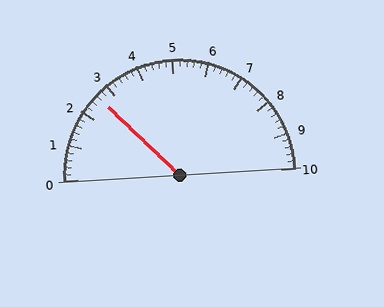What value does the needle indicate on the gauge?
The needle indicates approximately 2.6.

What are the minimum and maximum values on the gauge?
The gauge ranges from 0 to 10.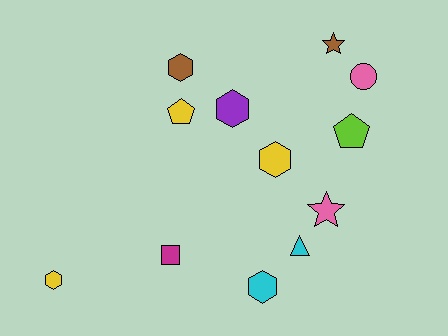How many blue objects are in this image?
There are no blue objects.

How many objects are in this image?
There are 12 objects.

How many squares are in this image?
There is 1 square.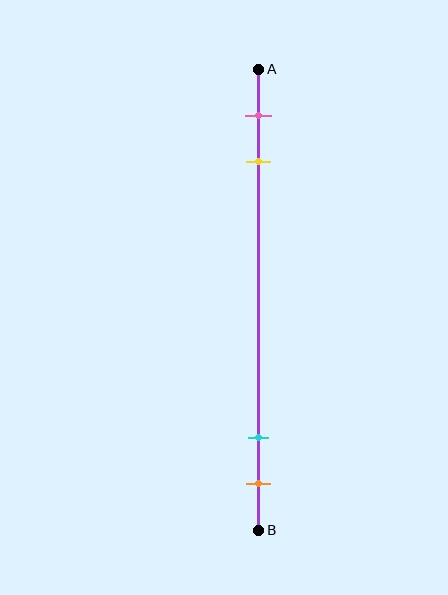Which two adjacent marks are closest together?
The cyan and orange marks are the closest adjacent pair.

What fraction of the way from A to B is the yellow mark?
The yellow mark is approximately 20% (0.2) of the way from A to B.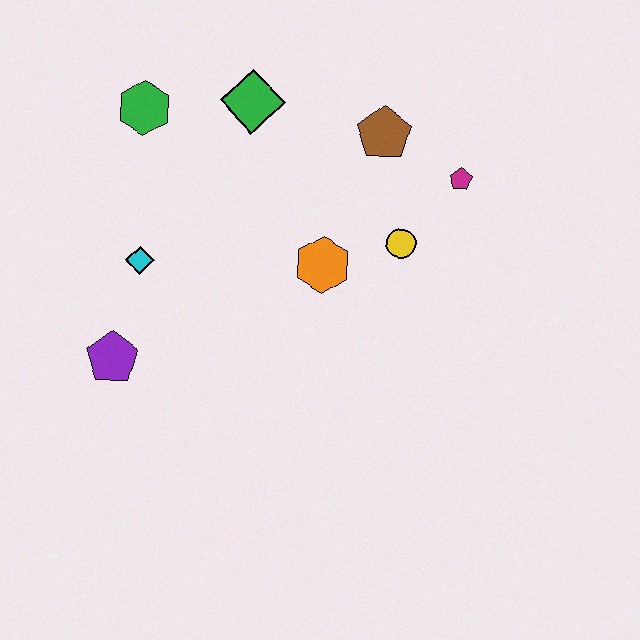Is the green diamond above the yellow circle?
Yes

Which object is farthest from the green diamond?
The purple pentagon is farthest from the green diamond.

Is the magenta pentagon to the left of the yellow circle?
No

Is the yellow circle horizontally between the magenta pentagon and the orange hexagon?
Yes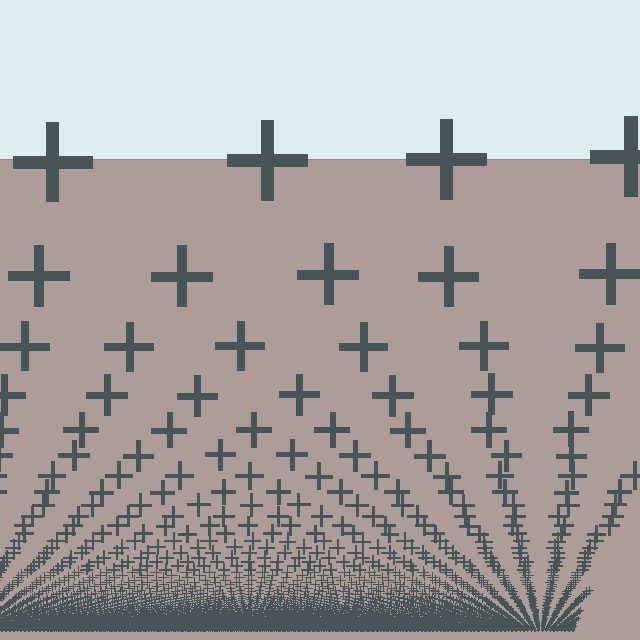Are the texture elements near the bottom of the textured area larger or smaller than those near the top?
Smaller. The gradient is inverted — elements near the bottom are smaller and denser.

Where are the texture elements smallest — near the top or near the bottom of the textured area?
Near the bottom.